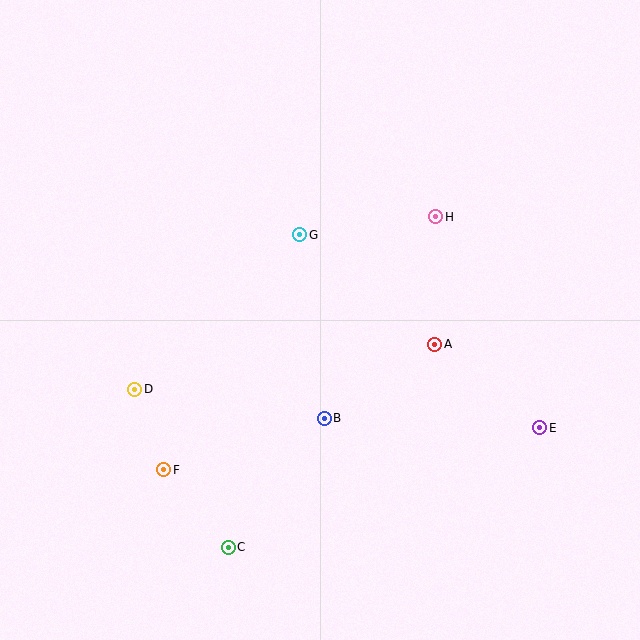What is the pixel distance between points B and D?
The distance between B and D is 192 pixels.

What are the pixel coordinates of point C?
Point C is at (228, 547).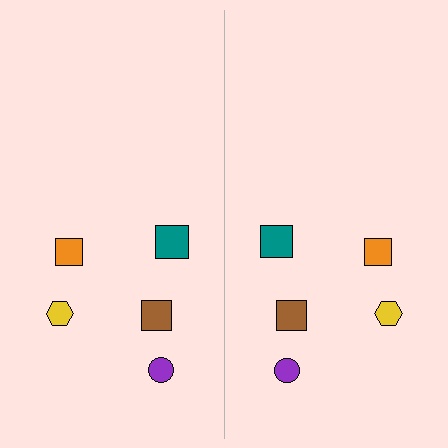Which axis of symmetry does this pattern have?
The pattern has a vertical axis of symmetry running through the center of the image.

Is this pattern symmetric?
Yes, this pattern has bilateral (reflection) symmetry.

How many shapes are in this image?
There are 10 shapes in this image.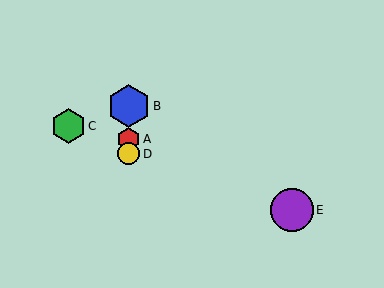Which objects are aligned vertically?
Objects A, B, D are aligned vertically.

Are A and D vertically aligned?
Yes, both are at x≈129.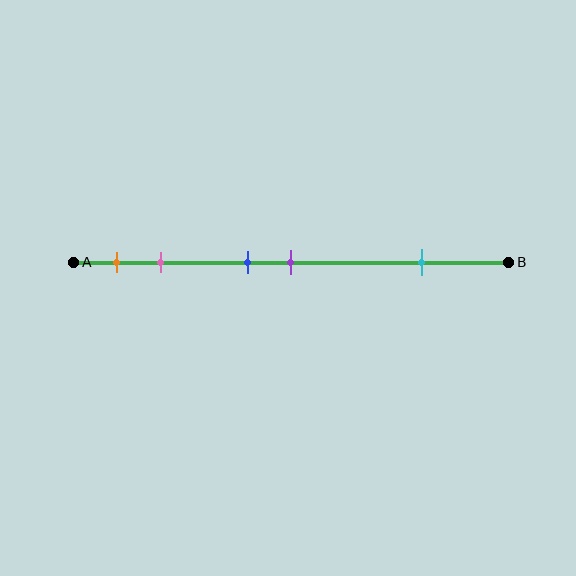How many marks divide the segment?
There are 5 marks dividing the segment.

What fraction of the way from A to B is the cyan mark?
The cyan mark is approximately 80% (0.8) of the way from A to B.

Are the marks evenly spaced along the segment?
No, the marks are not evenly spaced.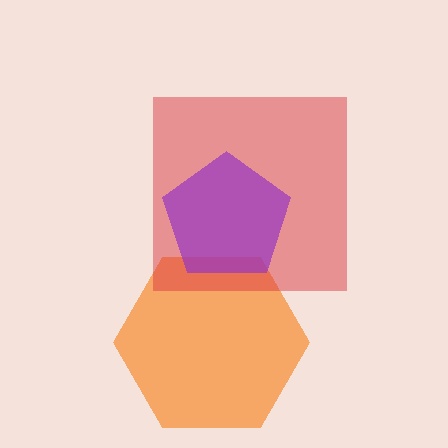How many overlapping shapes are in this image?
There are 3 overlapping shapes in the image.